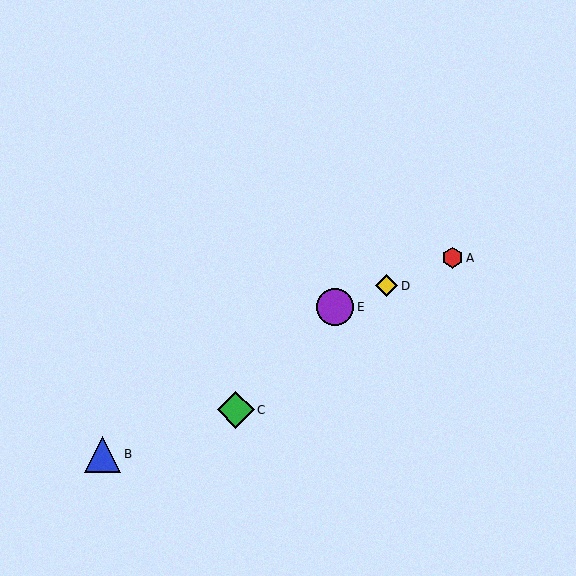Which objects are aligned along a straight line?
Objects A, D, E are aligned along a straight line.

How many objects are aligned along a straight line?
3 objects (A, D, E) are aligned along a straight line.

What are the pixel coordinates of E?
Object E is at (335, 307).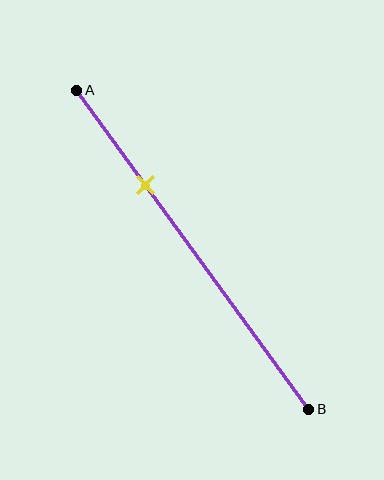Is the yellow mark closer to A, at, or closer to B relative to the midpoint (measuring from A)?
The yellow mark is closer to point A than the midpoint of segment AB.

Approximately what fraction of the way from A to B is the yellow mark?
The yellow mark is approximately 30% of the way from A to B.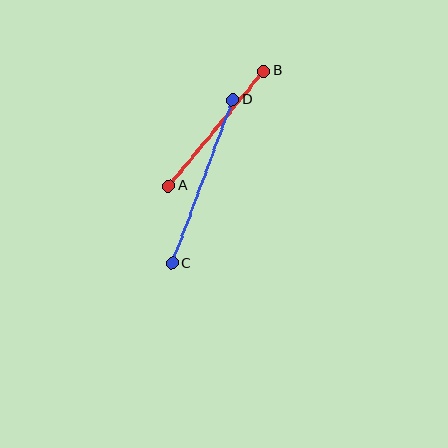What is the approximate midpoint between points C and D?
The midpoint is at approximately (202, 182) pixels.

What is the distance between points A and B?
The distance is approximately 148 pixels.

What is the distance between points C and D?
The distance is approximately 174 pixels.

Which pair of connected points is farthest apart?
Points C and D are farthest apart.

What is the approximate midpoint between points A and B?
The midpoint is at approximately (216, 129) pixels.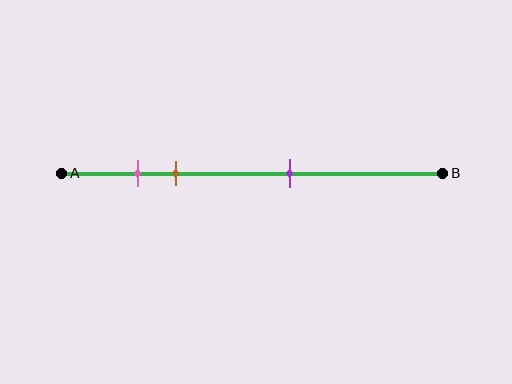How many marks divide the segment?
There are 3 marks dividing the segment.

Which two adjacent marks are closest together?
The pink and brown marks are the closest adjacent pair.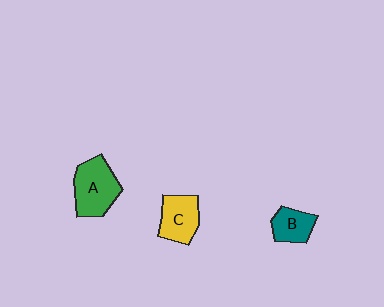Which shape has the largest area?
Shape A (green).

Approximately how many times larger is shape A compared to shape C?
Approximately 1.3 times.